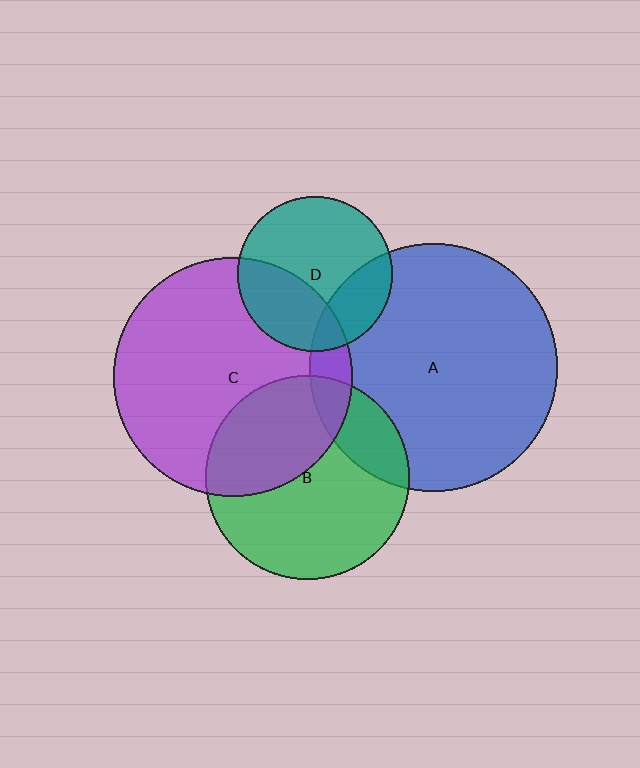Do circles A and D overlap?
Yes.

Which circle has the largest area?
Circle A (blue).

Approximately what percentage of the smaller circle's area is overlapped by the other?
Approximately 25%.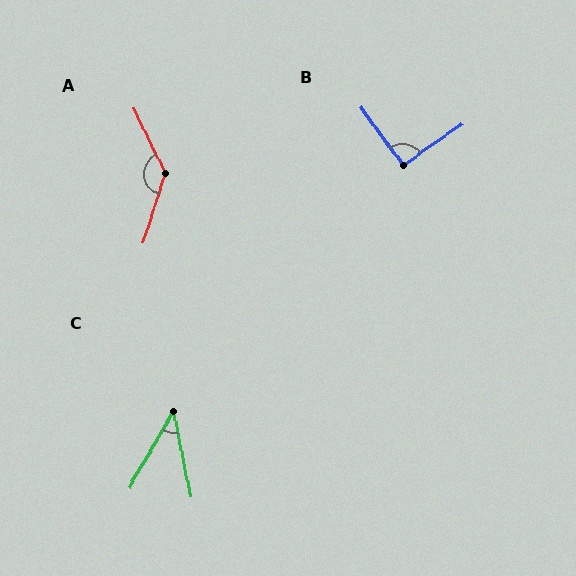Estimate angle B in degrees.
Approximately 91 degrees.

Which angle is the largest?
A, at approximately 137 degrees.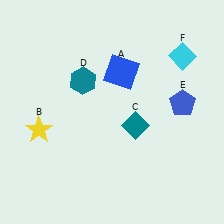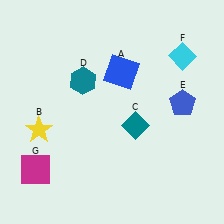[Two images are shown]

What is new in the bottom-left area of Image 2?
A magenta square (G) was added in the bottom-left area of Image 2.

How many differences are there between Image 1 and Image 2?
There is 1 difference between the two images.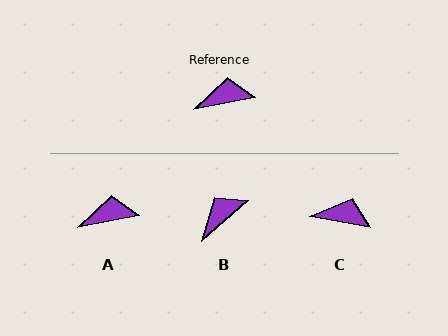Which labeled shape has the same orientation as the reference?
A.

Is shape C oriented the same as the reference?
No, it is off by about 22 degrees.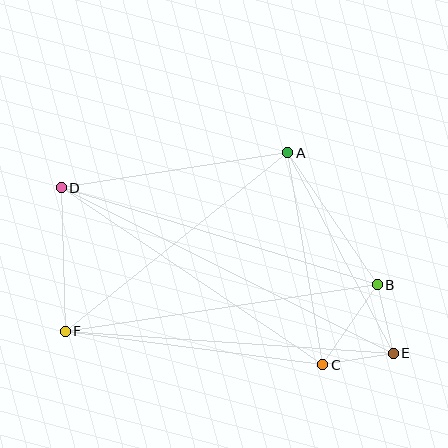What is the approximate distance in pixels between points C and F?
The distance between C and F is approximately 260 pixels.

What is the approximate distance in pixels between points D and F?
The distance between D and F is approximately 144 pixels.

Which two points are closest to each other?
Points B and E are closest to each other.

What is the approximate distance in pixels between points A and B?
The distance between A and B is approximately 160 pixels.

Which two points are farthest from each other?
Points D and E are farthest from each other.